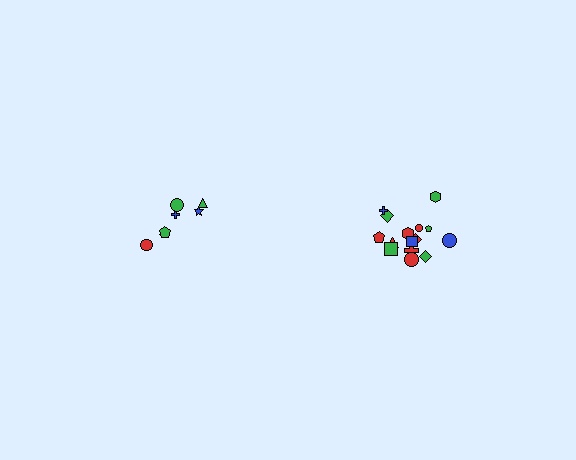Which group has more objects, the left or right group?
The right group.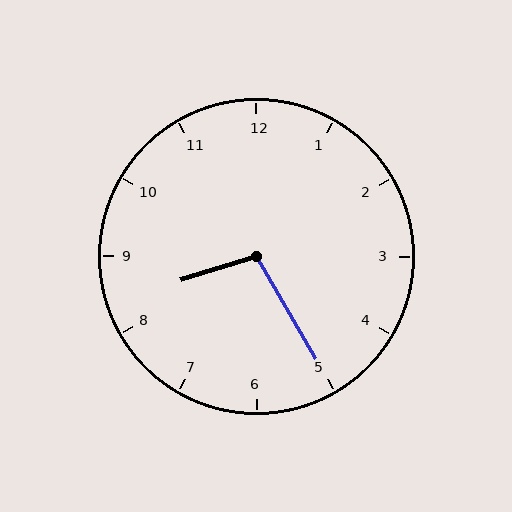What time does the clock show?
8:25.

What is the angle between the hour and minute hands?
Approximately 102 degrees.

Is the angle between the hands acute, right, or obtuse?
It is obtuse.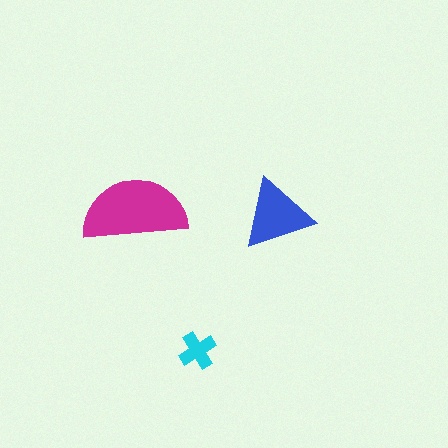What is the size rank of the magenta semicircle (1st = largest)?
1st.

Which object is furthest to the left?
The magenta semicircle is leftmost.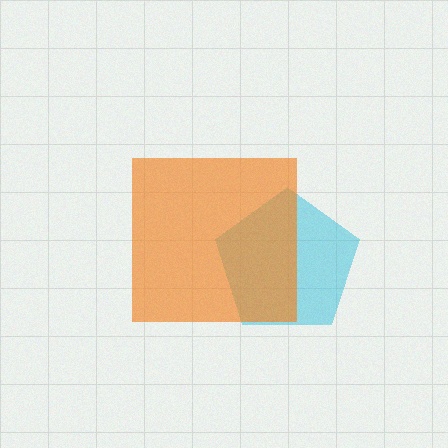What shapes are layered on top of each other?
The layered shapes are: a cyan pentagon, an orange square.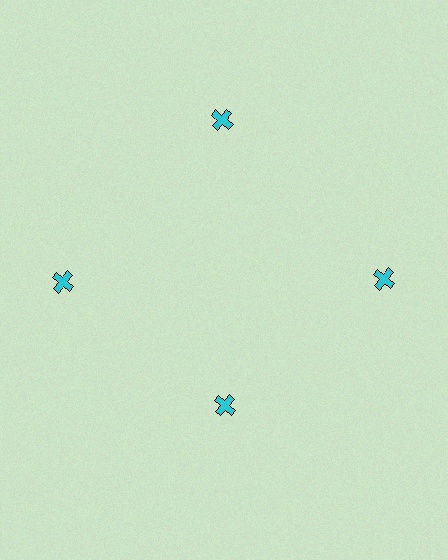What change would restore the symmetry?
The symmetry would be restored by moving it outward, back onto the ring so that all 4 crosses sit at equal angles and equal distance from the center.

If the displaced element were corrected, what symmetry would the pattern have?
It would have 4-fold rotational symmetry — the pattern would map onto itself every 90 degrees.